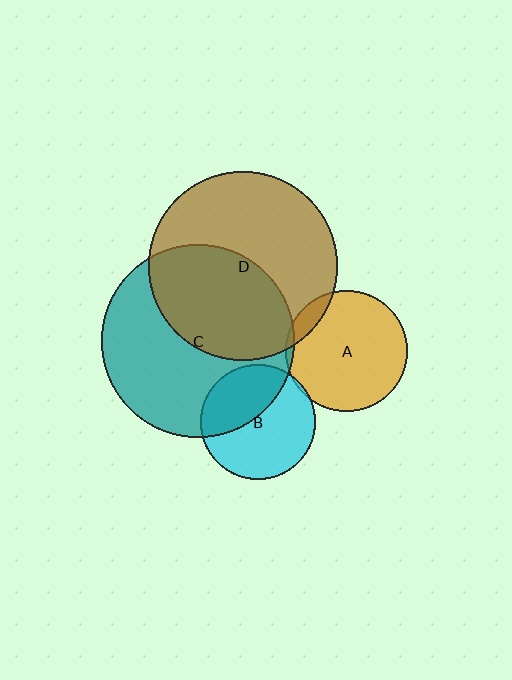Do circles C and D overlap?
Yes.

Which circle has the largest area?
Circle C (teal).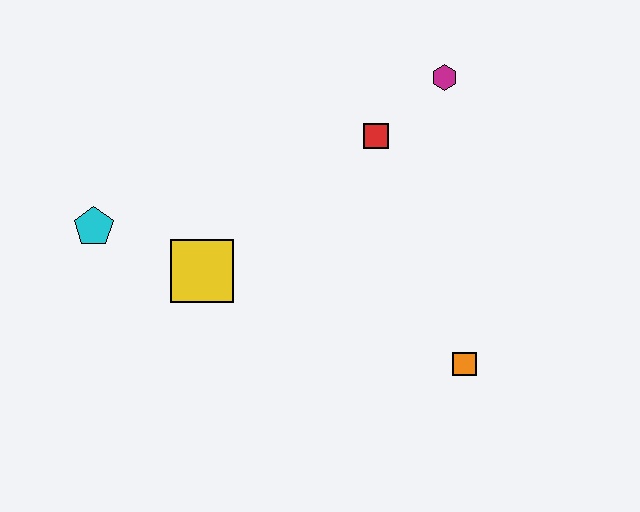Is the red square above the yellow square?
Yes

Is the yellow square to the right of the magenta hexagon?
No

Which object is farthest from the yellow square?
The magenta hexagon is farthest from the yellow square.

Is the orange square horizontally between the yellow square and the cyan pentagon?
No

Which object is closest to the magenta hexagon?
The red square is closest to the magenta hexagon.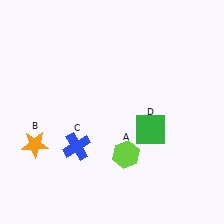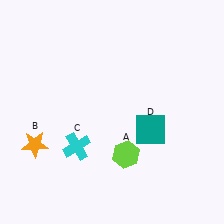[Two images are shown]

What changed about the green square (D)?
In Image 1, D is green. In Image 2, it changed to teal.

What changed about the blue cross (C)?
In Image 1, C is blue. In Image 2, it changed to cyan.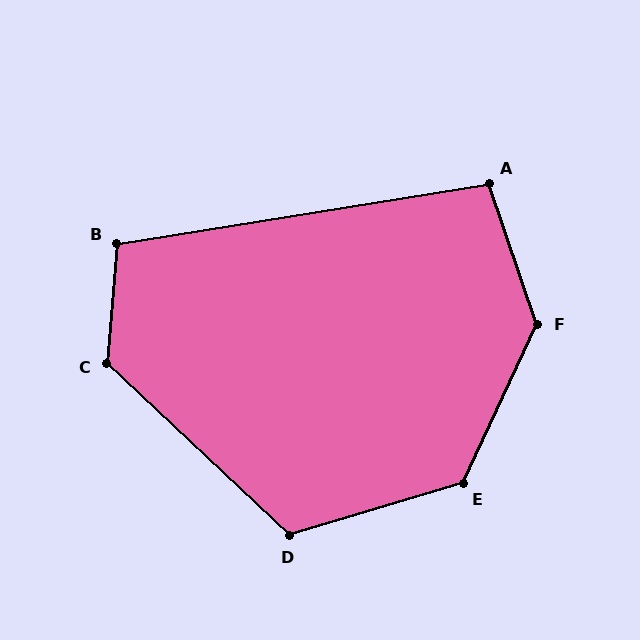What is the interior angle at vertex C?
Approximately 129 degrees (obtuse).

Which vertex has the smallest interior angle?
A, at approximately 100 degrees.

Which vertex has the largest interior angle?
F, at approximately 136 degrees.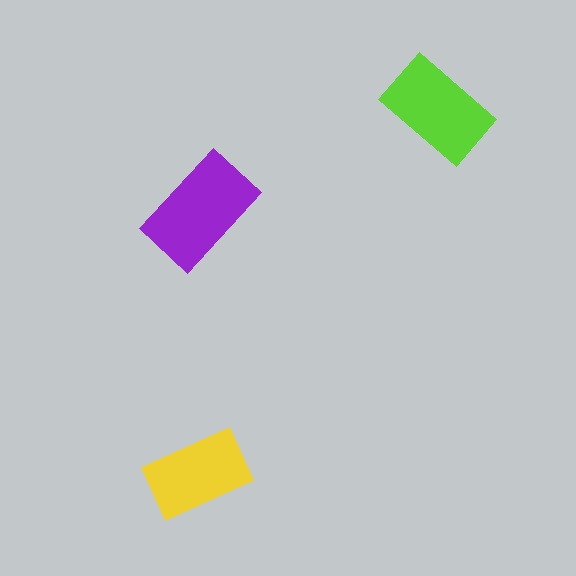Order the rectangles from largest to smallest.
the purple one, the lime one, the yellow one.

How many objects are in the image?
There are 3 objects in the image.